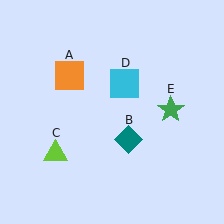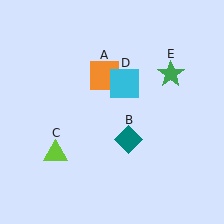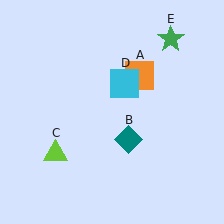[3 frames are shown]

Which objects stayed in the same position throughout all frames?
Teal diamond (object B) and lime triangle (object C) and cyan square (object D) remained stationary.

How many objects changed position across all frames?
2 objects changed position: orange square (object A), green star (object E).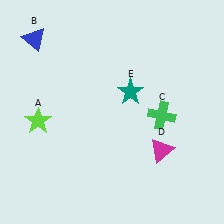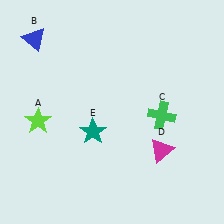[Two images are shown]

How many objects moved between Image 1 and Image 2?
1 object moved between the two images.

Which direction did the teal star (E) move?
The teal star (E) moved down.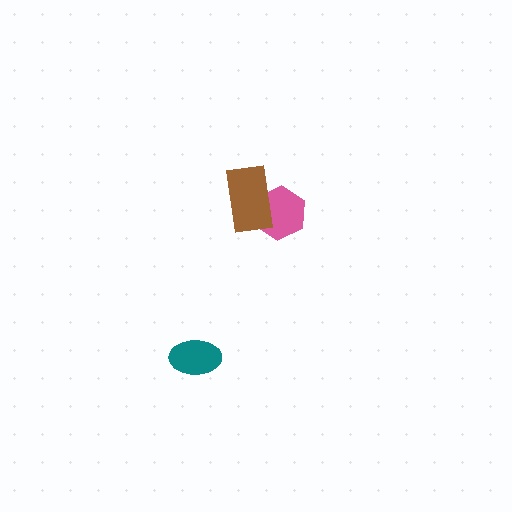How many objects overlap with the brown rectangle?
1 object overlaps with the brown rectangle.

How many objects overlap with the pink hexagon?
1 object overlaps with the pink hexagon.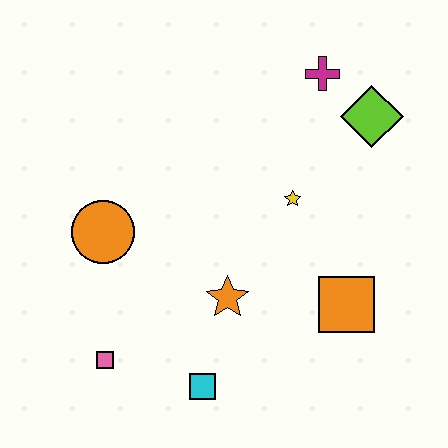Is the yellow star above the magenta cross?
No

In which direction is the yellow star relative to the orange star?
The yellow star is above the orange star.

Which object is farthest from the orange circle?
The lime diamond is farthest from the orange circle.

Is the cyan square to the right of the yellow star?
No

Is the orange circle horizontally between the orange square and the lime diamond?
No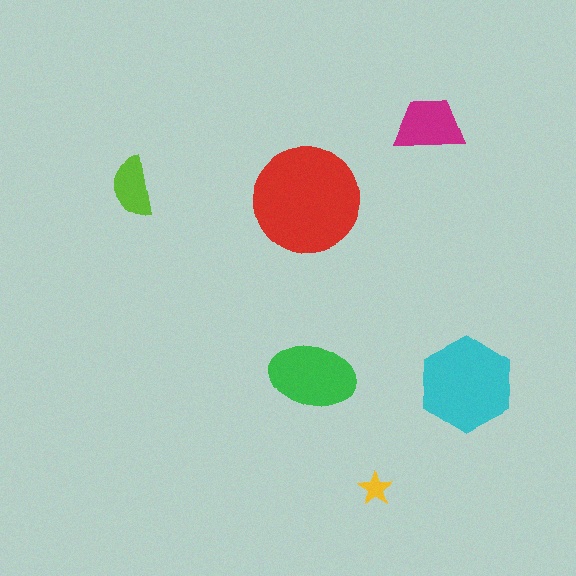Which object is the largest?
The red circle.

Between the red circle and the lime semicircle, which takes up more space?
The red circle.